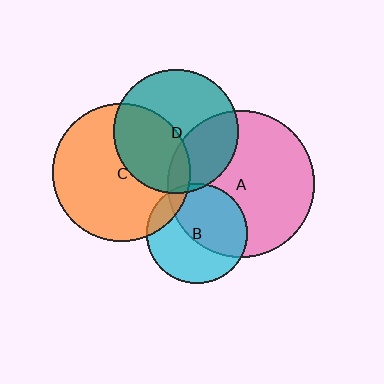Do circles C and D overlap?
Yes.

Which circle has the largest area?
Circle A (pink).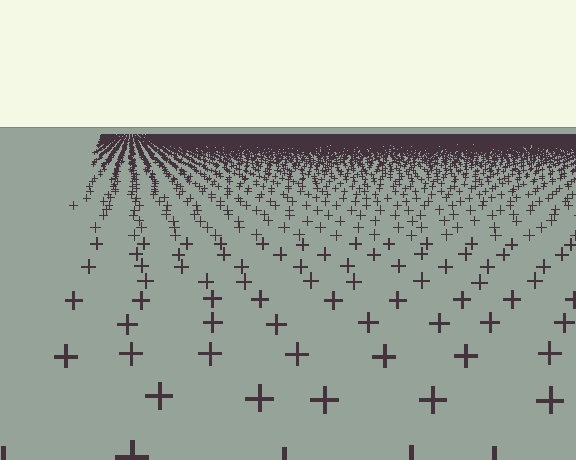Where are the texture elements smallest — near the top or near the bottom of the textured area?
Near the top.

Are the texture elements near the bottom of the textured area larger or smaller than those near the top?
Larger. Near the bottom, elements are closer to the viewer and appear at a bigger on-screen size.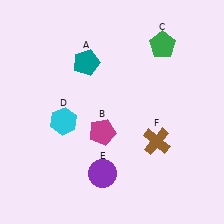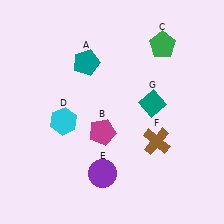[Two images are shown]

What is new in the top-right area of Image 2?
A teal diamond (G) was added in the top-right area of Image 2.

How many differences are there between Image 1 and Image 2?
There is 1 difference between the two images.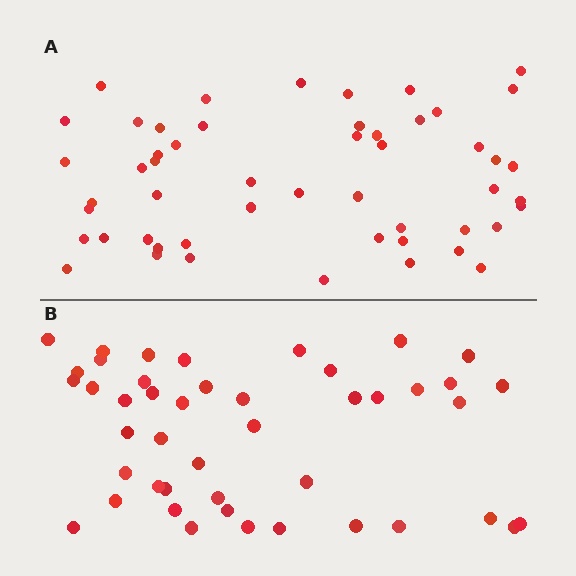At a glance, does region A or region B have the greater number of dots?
Region A (the top region) has more dots.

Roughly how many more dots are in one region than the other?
Region A has roughly 8 or so more dots than region B.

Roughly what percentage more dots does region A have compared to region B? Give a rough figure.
About 15% more.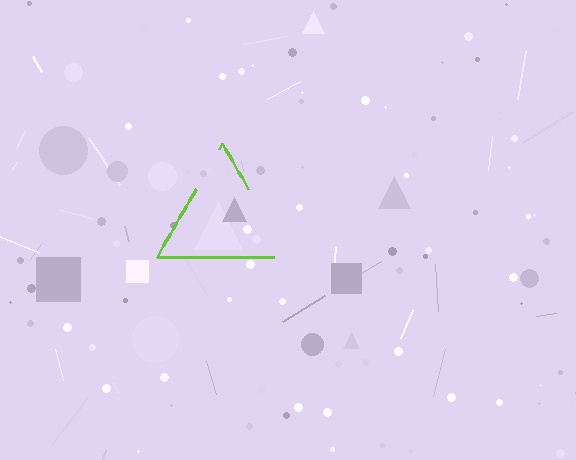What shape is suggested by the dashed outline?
The dashed outline suggests a triangle.